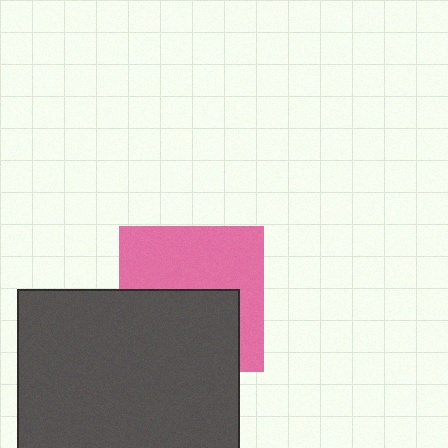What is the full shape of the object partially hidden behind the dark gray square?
The partially hidden object is a pink square.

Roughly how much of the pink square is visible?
About half of it is visible (roughly 53%).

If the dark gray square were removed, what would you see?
You would see the complete pink square.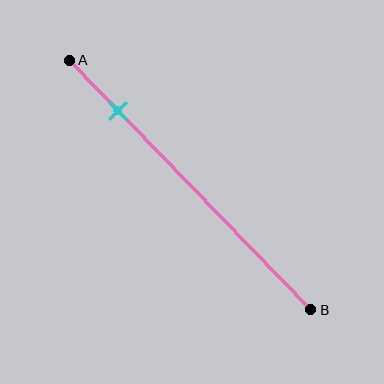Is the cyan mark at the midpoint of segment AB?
No, the mark is at about 20% from A, not at the 50% midpoint.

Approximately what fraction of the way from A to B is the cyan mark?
The cyan mark is approximately 20% of the way from A to B.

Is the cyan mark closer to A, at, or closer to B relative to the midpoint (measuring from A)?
The cyan mark is closer to point A than the midpoint of segment AB.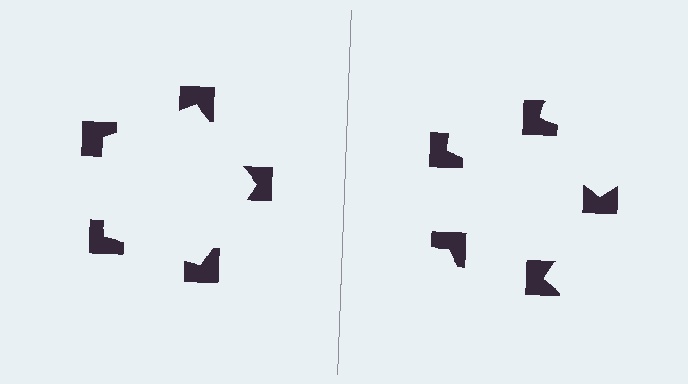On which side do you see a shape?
An illusory pentagon appears on the left side. On the right side the wedge cuts are rotated, so no coherent shape forms.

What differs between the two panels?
The notched squares are positioned identically on both sides; only the wedge orientations differ. On the left they align to a pentagon; on the right they are misaligned.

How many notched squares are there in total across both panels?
10 — 5 on each side.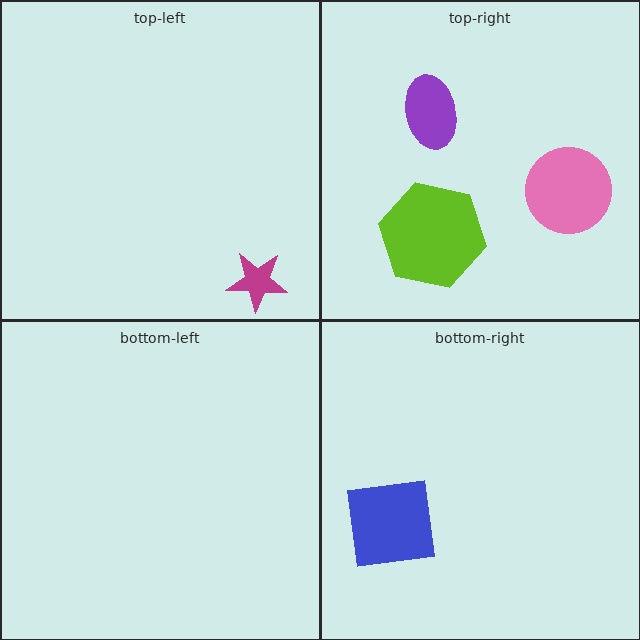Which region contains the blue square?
The bottom-right region.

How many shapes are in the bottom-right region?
1.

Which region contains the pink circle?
The top-right region.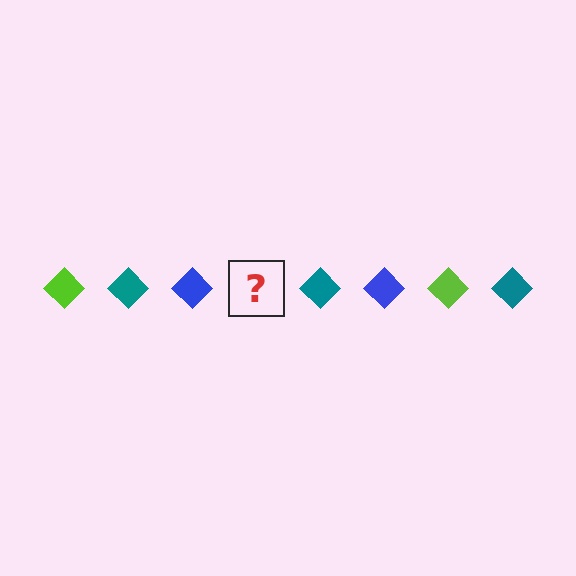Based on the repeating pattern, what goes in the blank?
The blank should be a lime diamond.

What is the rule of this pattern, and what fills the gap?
The rule is that the pattern cycles through lime, teal, blue diamonds. The gap should be filled with a lime diamond.